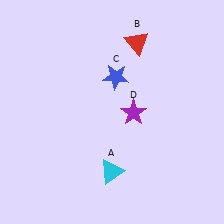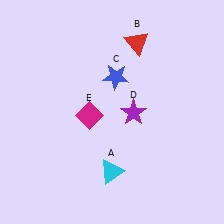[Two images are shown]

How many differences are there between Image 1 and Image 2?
There is 1 difference between the two images.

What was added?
A magenta diamond (E) was added in Image 2.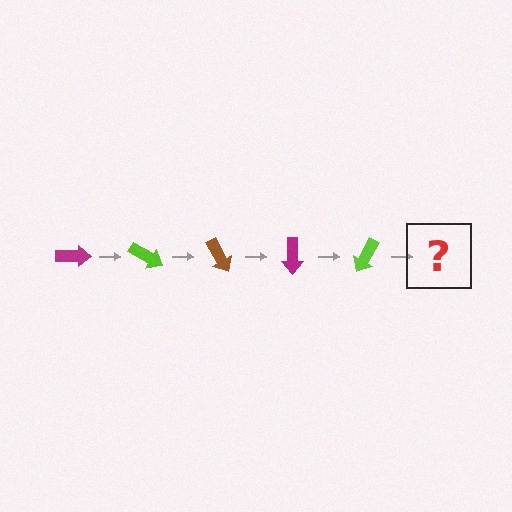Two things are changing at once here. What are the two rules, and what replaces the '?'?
The two rules are that it rotates 30 degrees each step and the color cycles through magenta, lime, and brown. The '?' should be a brown arrow, rotated 150 degrees from the start.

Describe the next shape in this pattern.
It should be a brown arrow, rotated 150 degrees from the start.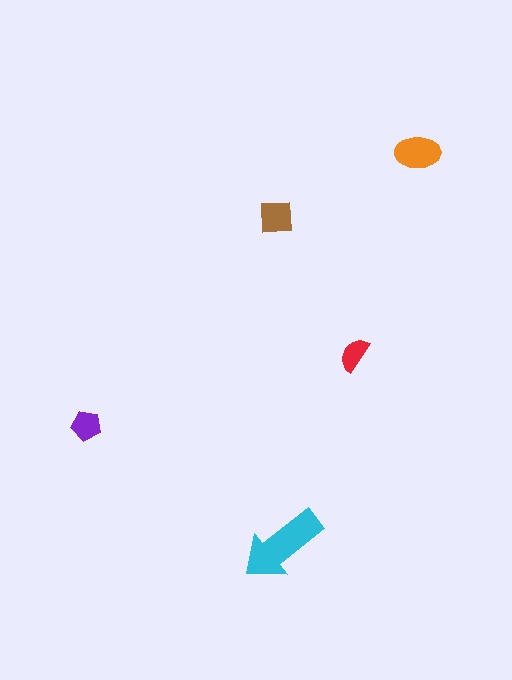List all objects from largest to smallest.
The cyan arrow, the orange ellipse, the brown square, the purple pentagon, the red semicircle.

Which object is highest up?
The orange ellipse is topmost.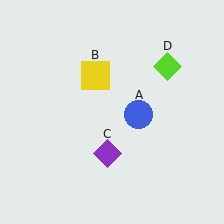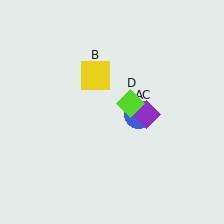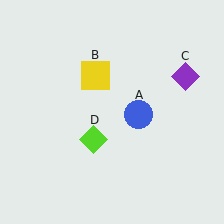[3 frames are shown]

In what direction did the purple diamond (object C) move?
The purple diamond (object C) moved up and to the right.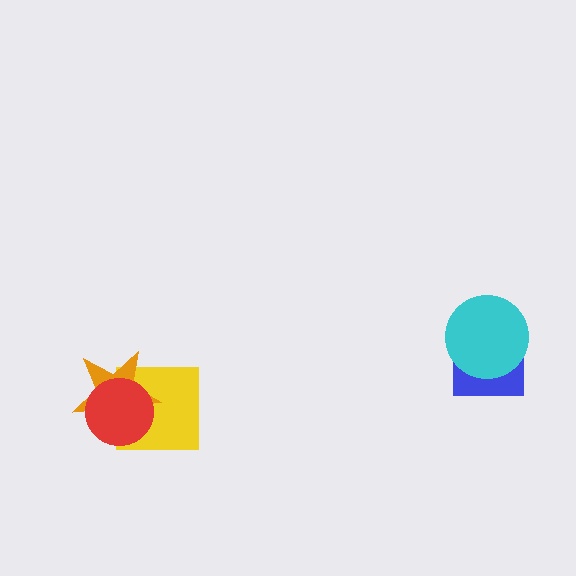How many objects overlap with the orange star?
2 objects overlap with the orange star.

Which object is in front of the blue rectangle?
The cyan circle is in front of the blue rectangle.